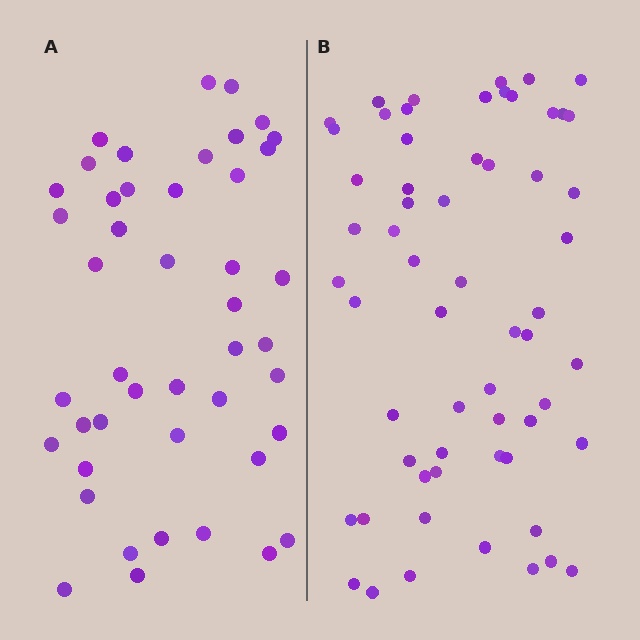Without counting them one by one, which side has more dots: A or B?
Region B (the right region) has more dots.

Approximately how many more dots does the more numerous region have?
Region B has approximately 15 more dots than region A.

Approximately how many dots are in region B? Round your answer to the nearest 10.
About 60 dots.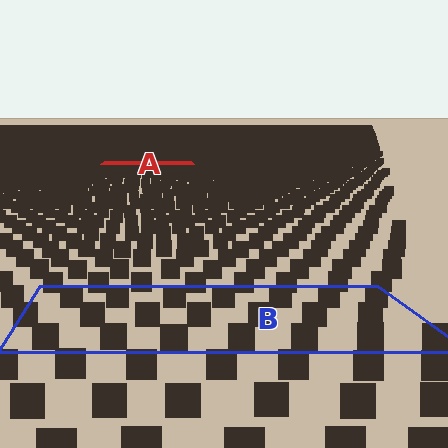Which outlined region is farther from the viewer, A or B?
Region A is farther from the viewer — the texture elements inside it appear smaller and more densely packed.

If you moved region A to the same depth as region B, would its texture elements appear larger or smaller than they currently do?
They would appear larger. At a closer depth, the same texture elements are projected at a bigger on-screen size.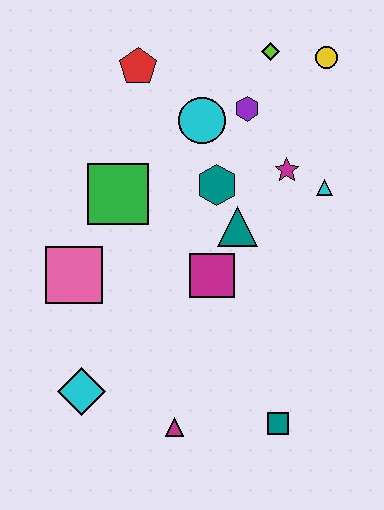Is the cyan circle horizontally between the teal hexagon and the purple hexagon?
No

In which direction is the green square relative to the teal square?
The green square is above the teal square.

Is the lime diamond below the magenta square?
No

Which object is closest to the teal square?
The magenta triangle is closest to the teal square.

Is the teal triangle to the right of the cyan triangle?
No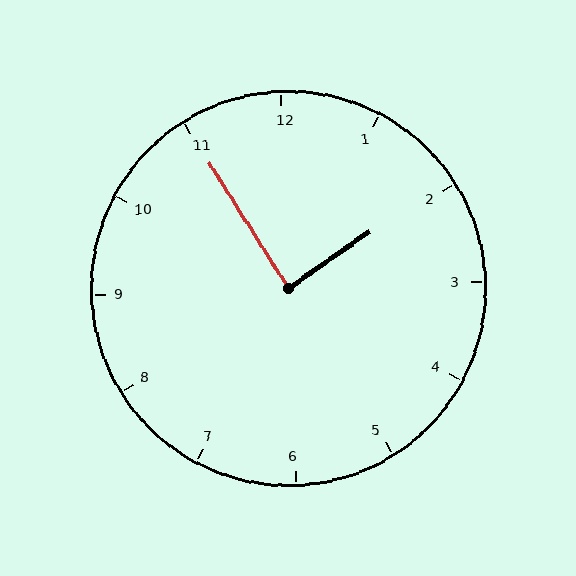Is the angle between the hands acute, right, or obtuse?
It is right.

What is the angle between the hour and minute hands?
Approximately 88 degrees.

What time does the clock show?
1:55.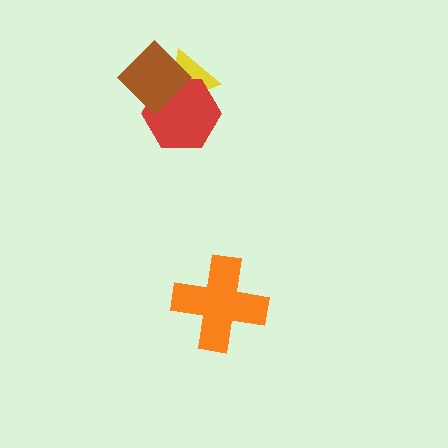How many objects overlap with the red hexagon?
2 objects overlap with the red hexagon.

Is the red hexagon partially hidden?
Yes, it is partially covered by another shape.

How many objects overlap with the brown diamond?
2 objects overlap with the brown diamond.